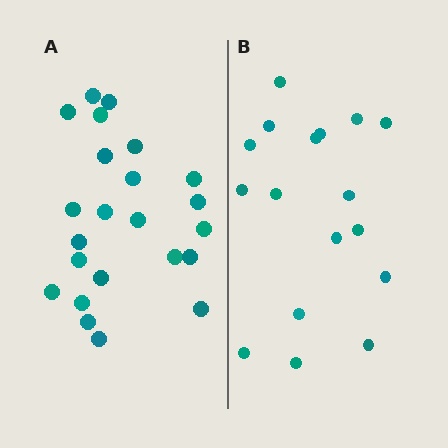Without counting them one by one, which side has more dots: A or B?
Region A (the left region) has more dots.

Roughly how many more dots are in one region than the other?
Region A has about 6 more dots than region B.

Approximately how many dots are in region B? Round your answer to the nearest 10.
About 20 dots. (The exact count is 17, which rounds to 20.)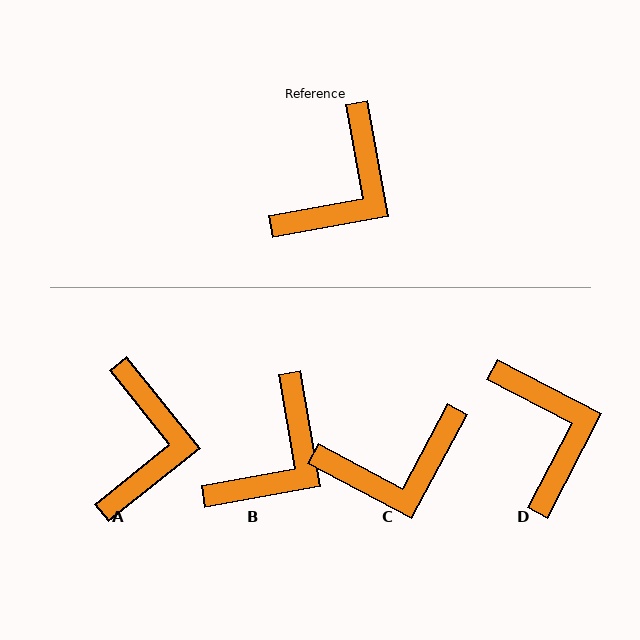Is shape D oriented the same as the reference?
No, it is off by about 52 degrees.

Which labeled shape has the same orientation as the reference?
B.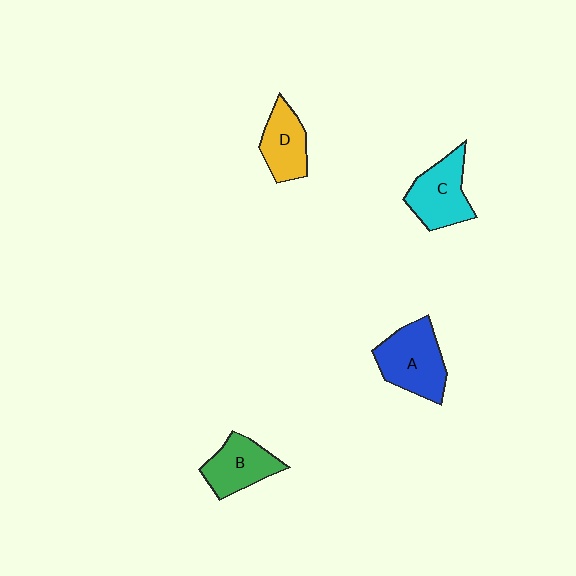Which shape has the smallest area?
Shape D (yellow).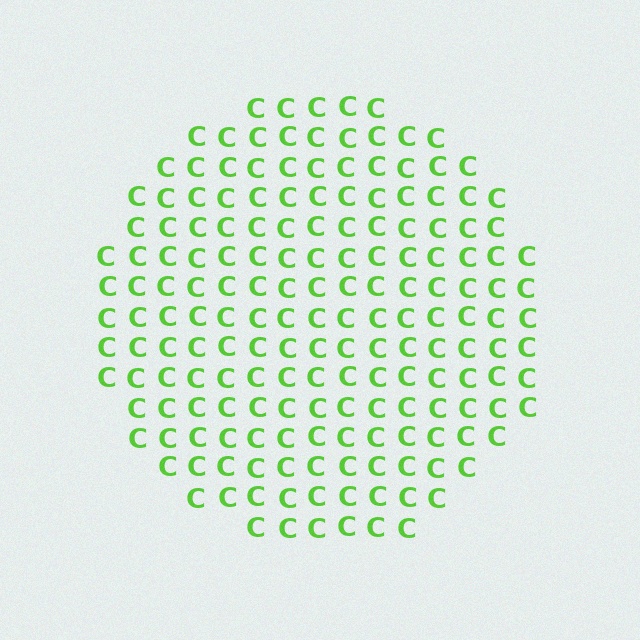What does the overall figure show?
The overall figure shows a circle.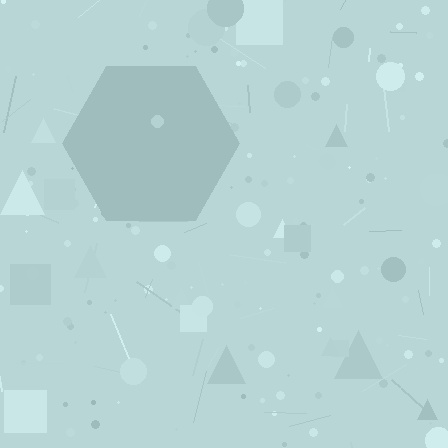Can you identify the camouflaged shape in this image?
The camouflaged shape is a hexagon.